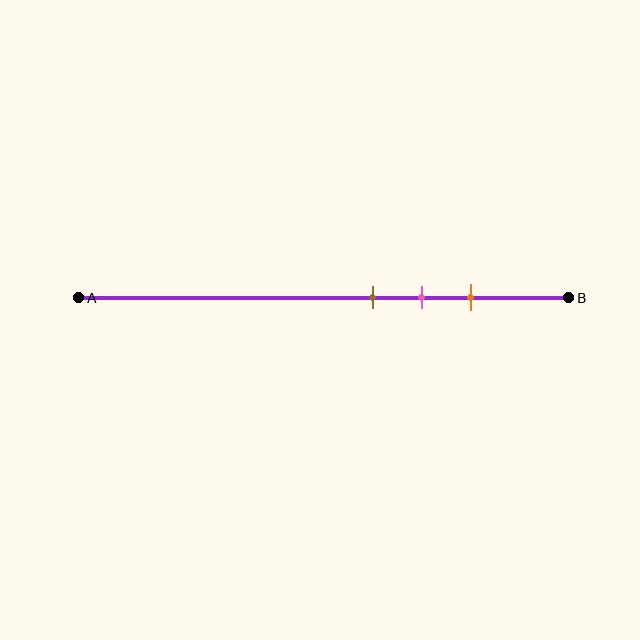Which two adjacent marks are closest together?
The brown and pink marks are the closest adjacent pair.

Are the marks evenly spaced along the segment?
Yes, the marks are approximately evenly spaced.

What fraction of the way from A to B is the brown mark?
The brown mark is approximately 60% (0.6) of the way from A to B.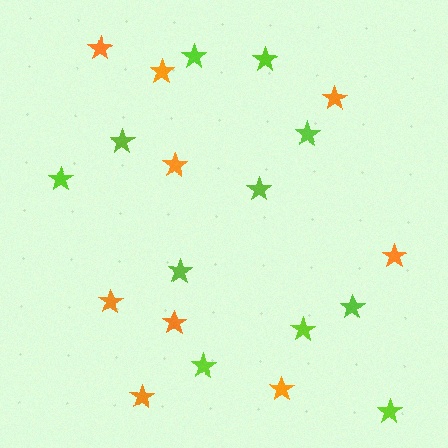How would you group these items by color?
There are 2 groups: one group of lime stars (11) and one group of orange stars (9).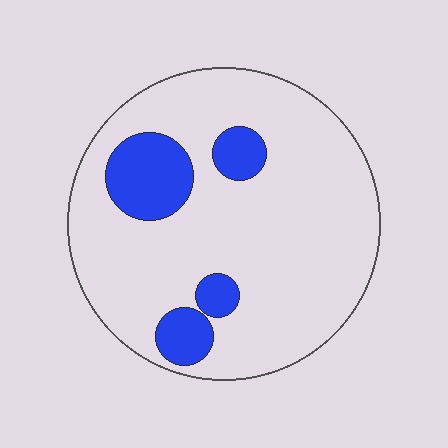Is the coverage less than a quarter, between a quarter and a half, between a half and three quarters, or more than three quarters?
Less than a quarter.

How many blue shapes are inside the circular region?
4.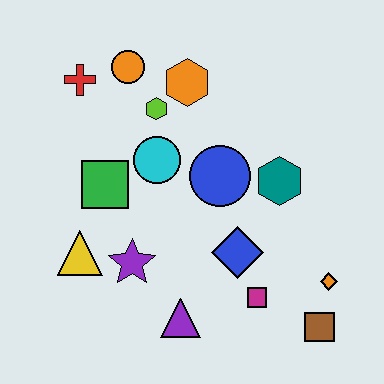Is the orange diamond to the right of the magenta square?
Yes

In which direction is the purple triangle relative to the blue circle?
The purple triangle is below the blue circle.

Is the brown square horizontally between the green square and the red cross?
No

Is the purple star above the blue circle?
No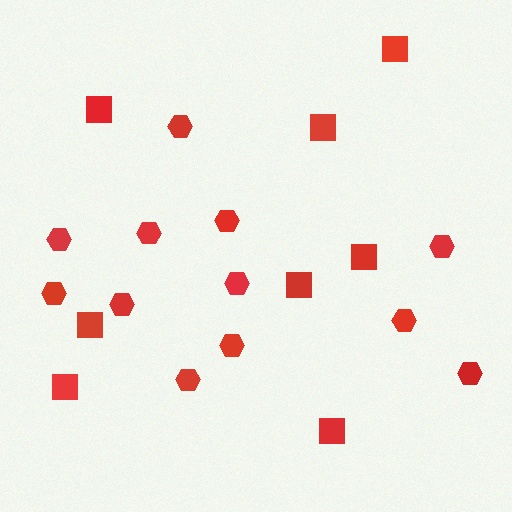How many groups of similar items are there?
There are 2 groups: one group of squares (8) and one group of hexagons (12).